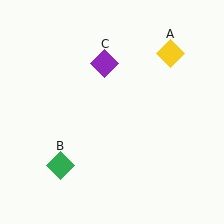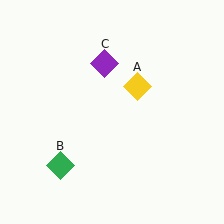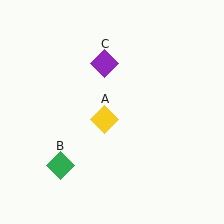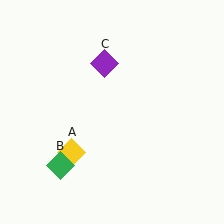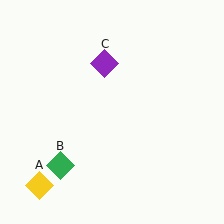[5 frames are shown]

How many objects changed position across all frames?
1 object changed position: yellow diamond (object A).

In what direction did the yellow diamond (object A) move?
The yellow diamond (object A) moved down and to the left.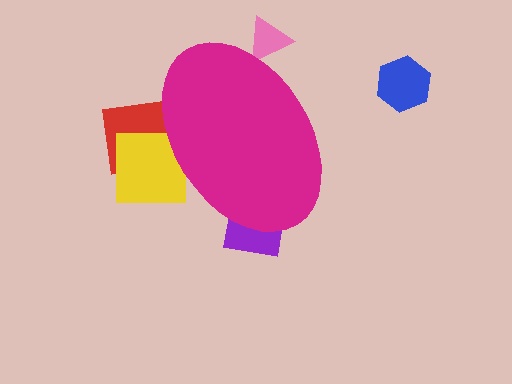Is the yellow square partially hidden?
Yes, the yellow square is partially hidden behind the magenta ellipse.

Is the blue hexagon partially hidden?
No, the blue hexagon is fully visible.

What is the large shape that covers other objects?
A magenta ellipse.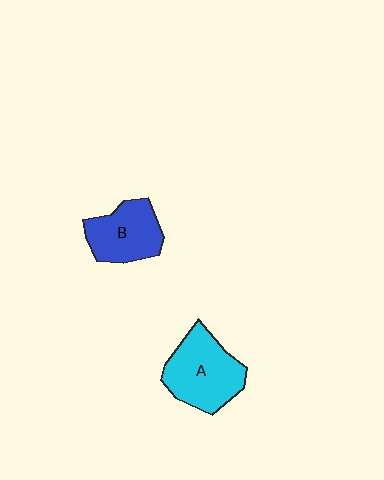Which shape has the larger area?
Shape A (cyan).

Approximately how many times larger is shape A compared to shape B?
Approximately 1.3 times.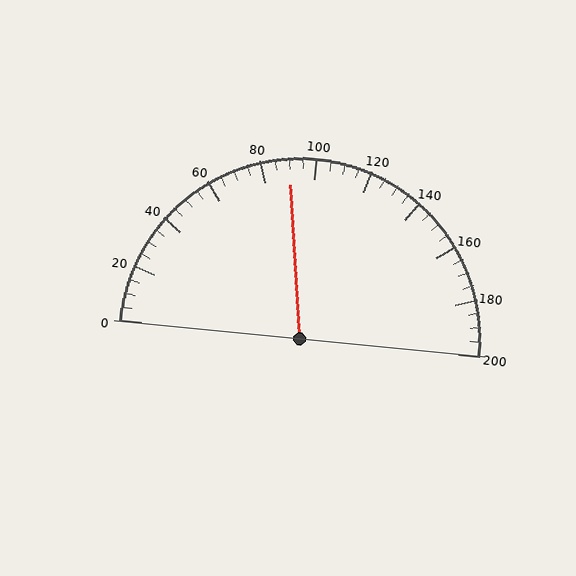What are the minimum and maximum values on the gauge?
The gauge ranges from 0 to 200.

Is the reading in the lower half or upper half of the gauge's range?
The reading is in the lower half of the range (0 to 200).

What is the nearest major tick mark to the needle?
The nearest major tick mark is 80.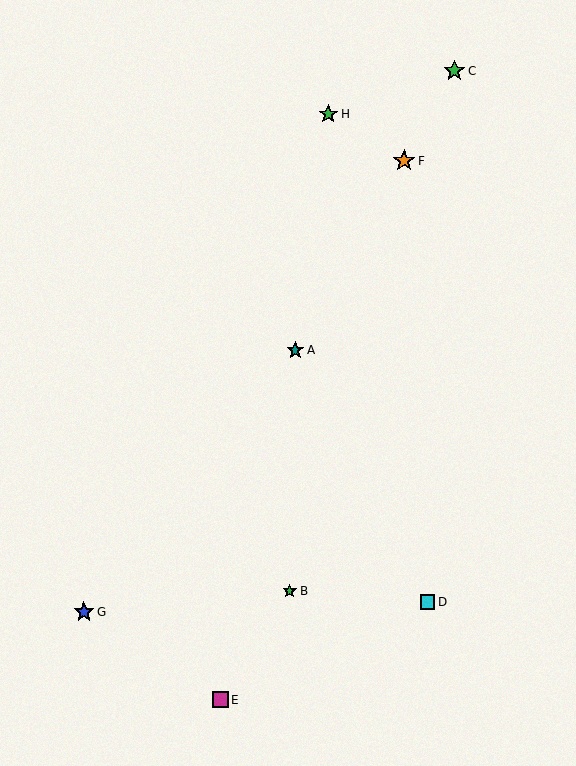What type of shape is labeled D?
Shape D is a cyan square.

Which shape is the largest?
The orange star (labeled F) is the largest.